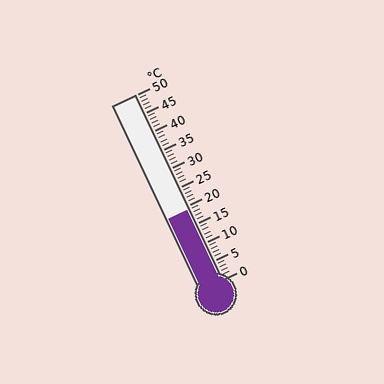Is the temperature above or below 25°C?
The temperature is below 25°C.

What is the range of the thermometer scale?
The thermometer scale ranges from 0°C to 50°C.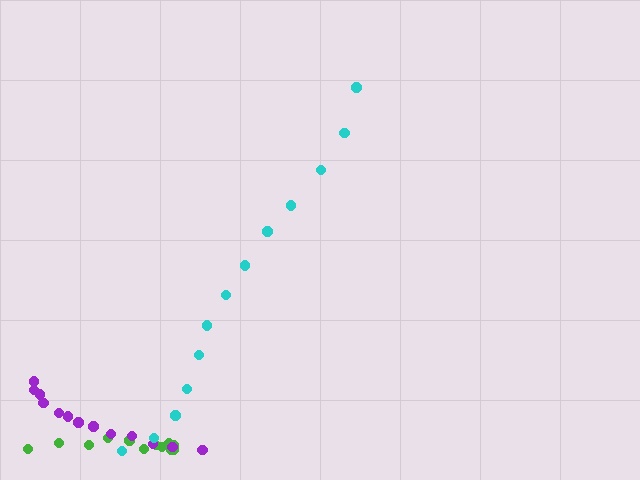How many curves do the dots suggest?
There are 3 distinct paths.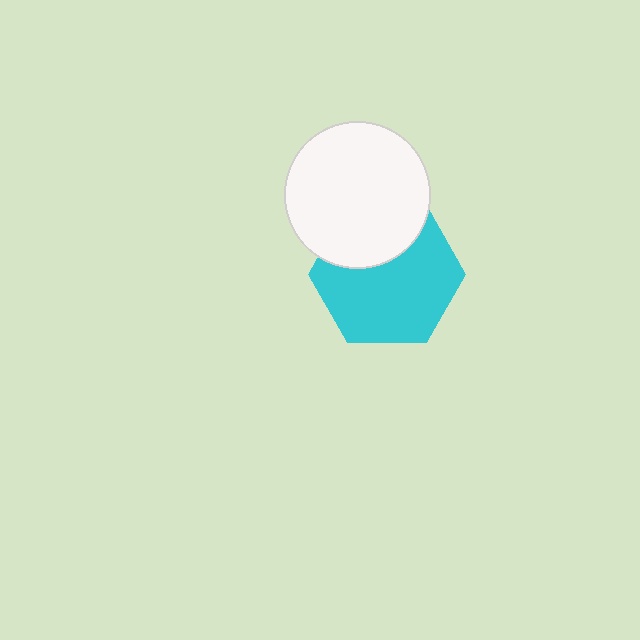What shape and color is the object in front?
The object in front is a white circle.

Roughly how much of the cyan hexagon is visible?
Most of it is visible (roughly 69%).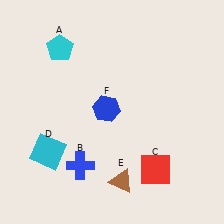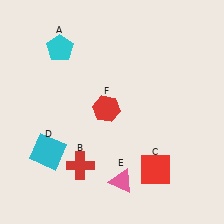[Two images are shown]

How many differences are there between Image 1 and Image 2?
There are 3 differences between the two images.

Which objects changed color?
B changed from blue to red. E changed from brown to pink. F changed from blue to red.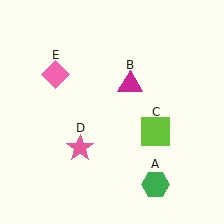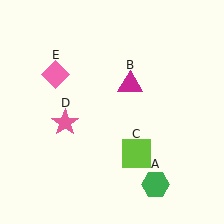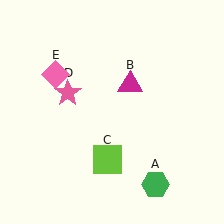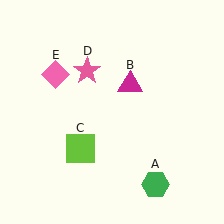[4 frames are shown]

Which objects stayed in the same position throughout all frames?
Green hexagon (object A) and magenta triangle (object B) and pink diamond (object E) remained stationary.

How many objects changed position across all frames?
2 objects changed position: lime square (object C), pink star (object D).